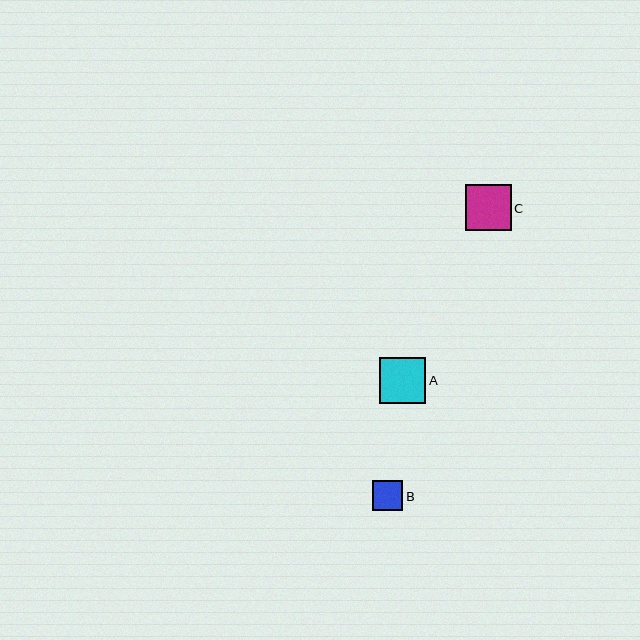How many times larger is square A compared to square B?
Square A is approximately 1.5 times the size of square B.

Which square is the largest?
Square A is the largest with a size of approximately 46 pixels.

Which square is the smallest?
Square B is the smallest with a size of approximately 30 pixels.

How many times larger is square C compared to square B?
Square C is approximately 1.5 times the size of square B.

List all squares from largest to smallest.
From largest to smallest: A, C, B.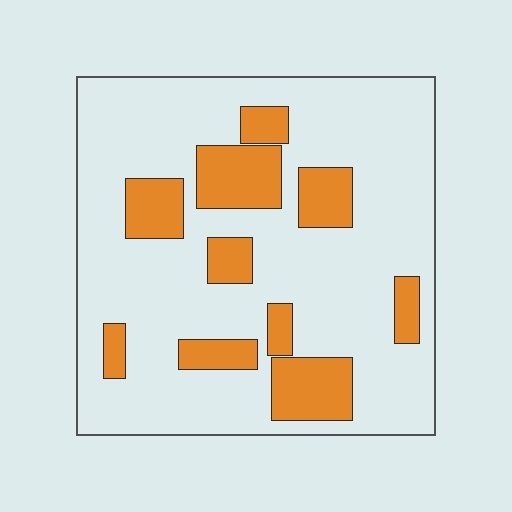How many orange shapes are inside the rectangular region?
10.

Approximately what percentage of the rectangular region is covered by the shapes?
Approximately 20%.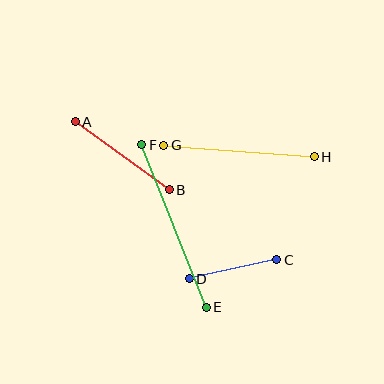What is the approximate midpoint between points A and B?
The midpoint is at approximately (122, 156) pixels.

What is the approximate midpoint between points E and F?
The midpoint is at approximately (174, 226) pixels.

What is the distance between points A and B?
The distance is approximately 116 pixels.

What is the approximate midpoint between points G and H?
The midpoint is at approximately (239, 151) pixels.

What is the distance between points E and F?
The distance is approximately 175 pixels.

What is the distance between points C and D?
The distance is approximately 89 pixels.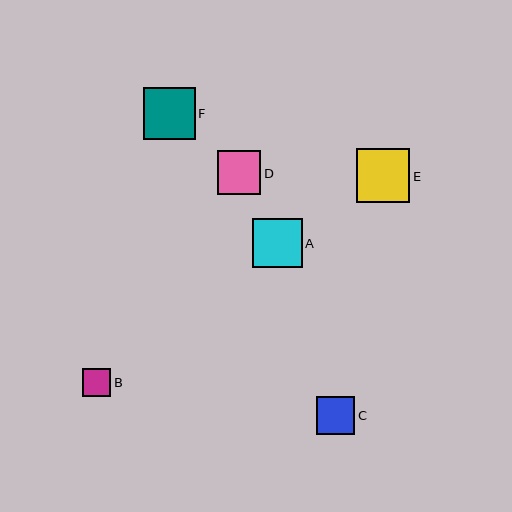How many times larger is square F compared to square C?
Square F is approximately 1.4 times the size of square C.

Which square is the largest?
Square E is the largest with a size of approximately 53 pixels.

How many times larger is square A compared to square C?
Square A is approximately 1.3 times the size of square C.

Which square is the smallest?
Square B is the smallest with a size of approximately 29 pixels.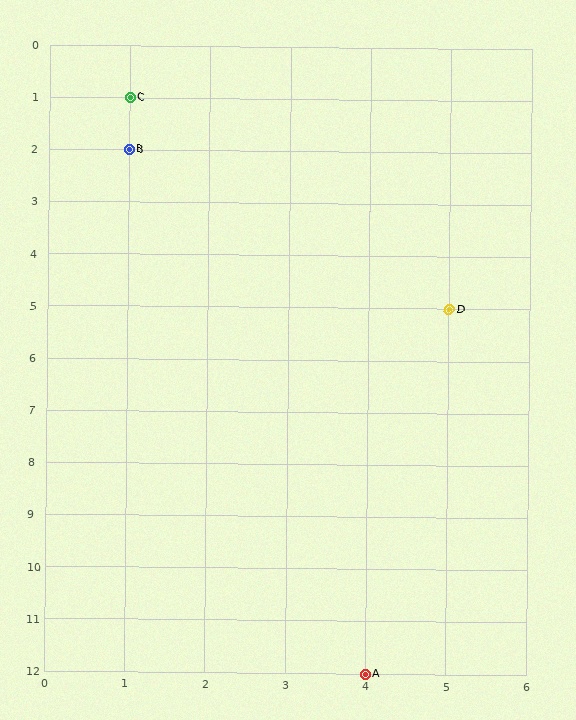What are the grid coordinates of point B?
Point B is at grid coordinates (1, 2).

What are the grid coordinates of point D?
Point D is at grid coordinates (5, 5).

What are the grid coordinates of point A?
Point A is at grid coordinates (4, 12).